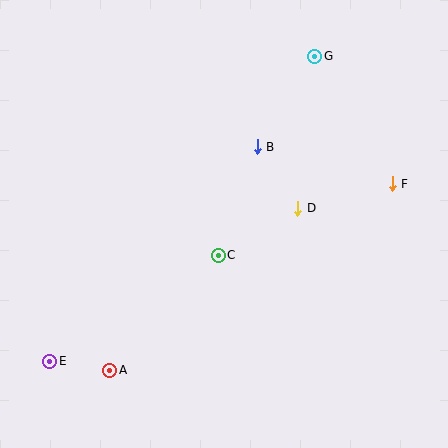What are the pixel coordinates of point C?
Point C is at (218, 255).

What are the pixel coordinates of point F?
Point F is at (392, 184).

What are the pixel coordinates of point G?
Point G is at (315, 56).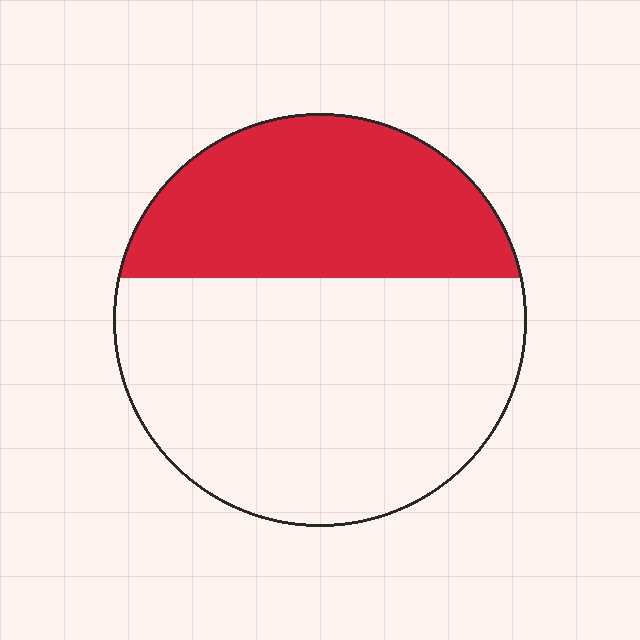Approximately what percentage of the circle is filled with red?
Approximately 35%.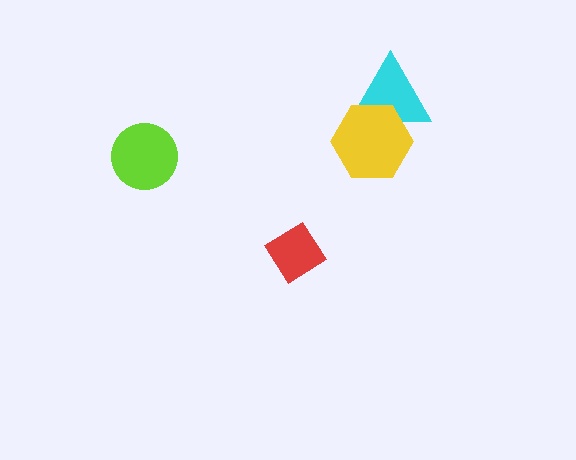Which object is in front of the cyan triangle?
The yellow hexagon is in front of the cyan triangle.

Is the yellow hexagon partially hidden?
No, no other shape covers it.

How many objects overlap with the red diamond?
0 objects overlap with the red diamond.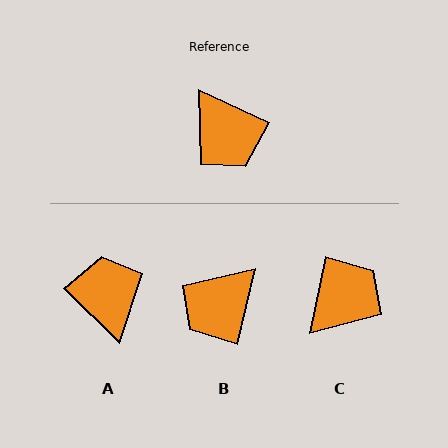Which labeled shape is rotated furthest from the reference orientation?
A, about 160 degrees away.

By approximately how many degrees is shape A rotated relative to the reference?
Approximately 160 degrees counter-clockwise.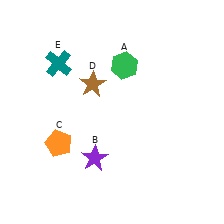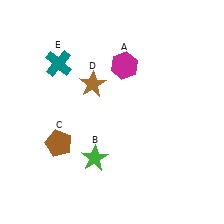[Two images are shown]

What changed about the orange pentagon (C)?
In Image 1, C is orange. In Image 2, it changed to brown.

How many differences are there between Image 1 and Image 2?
There are 3 differences between the two images.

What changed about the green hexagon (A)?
In Image 1, A is green. In Image 2, it changed to magenta.